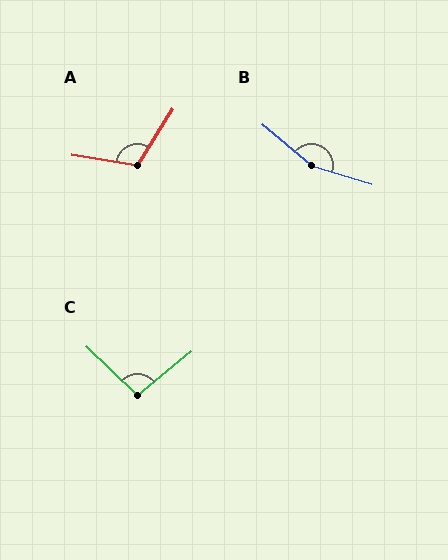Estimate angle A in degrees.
Approximately 114 degrees.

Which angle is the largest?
B, at approximately 157 degrees.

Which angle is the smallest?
C, at approximately 97 degrees.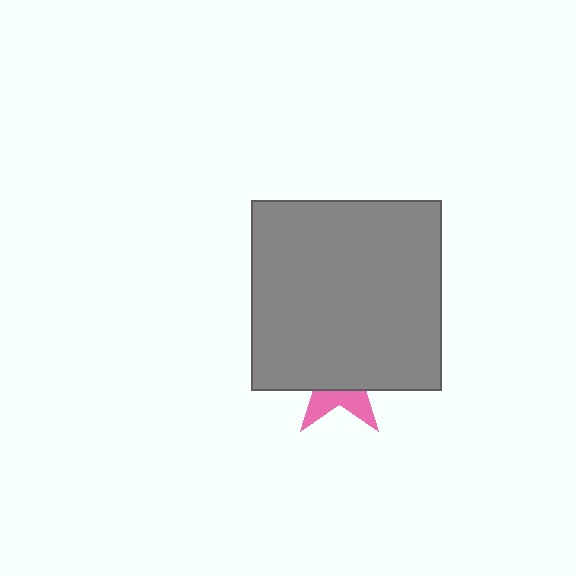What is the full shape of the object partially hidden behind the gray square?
The partially hidden object is a pink star.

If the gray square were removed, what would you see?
You would see the complete pink star.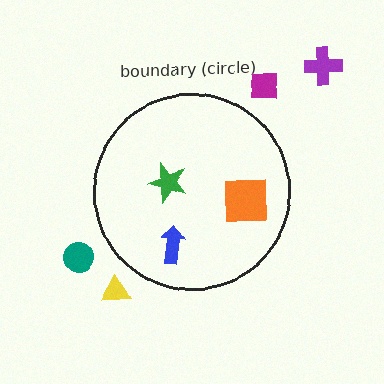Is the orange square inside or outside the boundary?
Inside.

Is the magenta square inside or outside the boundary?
Outside.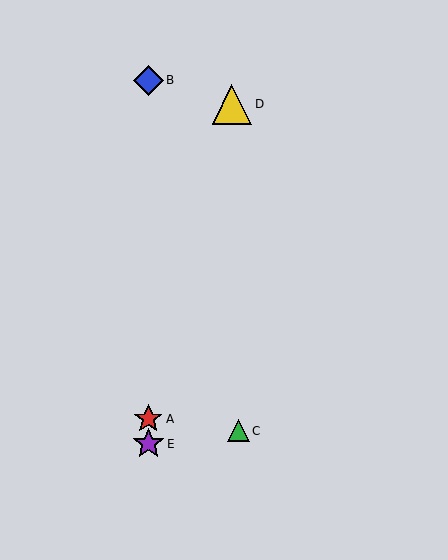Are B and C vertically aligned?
No, B is at x≈148 and C is at x≈238.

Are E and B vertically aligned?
Yes, both are at x≈148.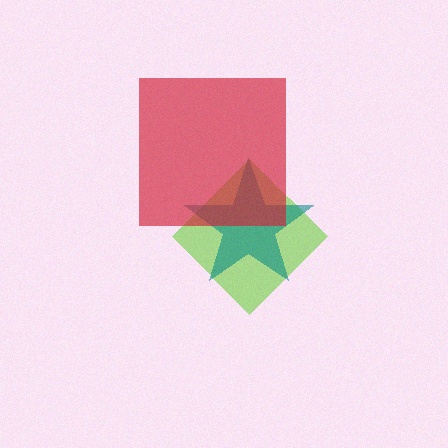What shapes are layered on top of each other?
The layered shapes are: a lime diamond, a teal star, a red square.